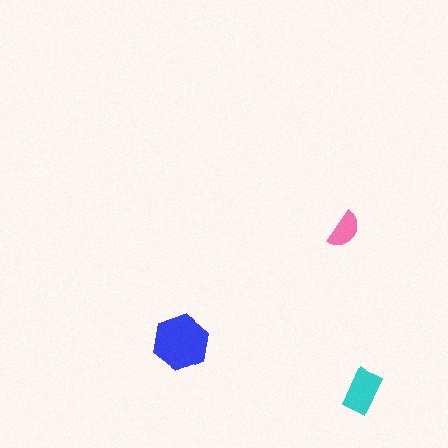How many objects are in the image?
There are 3 objects in the image.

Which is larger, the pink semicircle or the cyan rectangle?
The cyan rectangle.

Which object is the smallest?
The pink semicircle.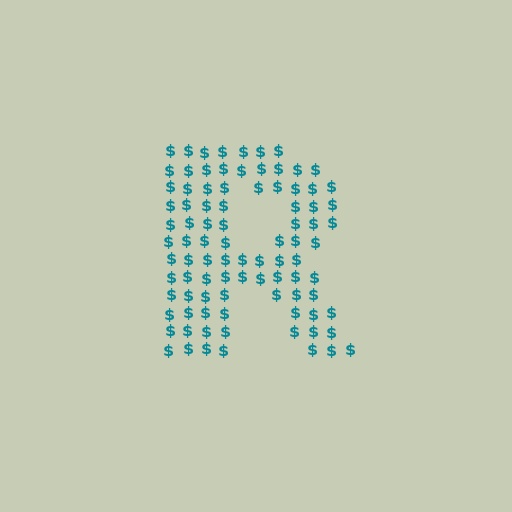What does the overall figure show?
The overall figure shows the letter R.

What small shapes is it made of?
It is made of small dollar signs.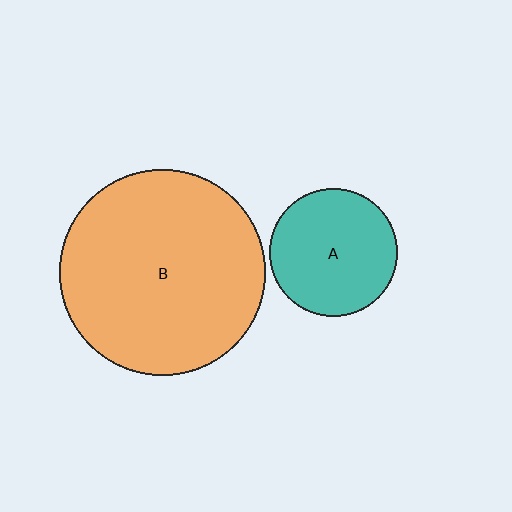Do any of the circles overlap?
No, none of the circles overlap.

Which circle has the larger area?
Circle B (orange).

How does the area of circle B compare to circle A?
Approximately 2.6 times.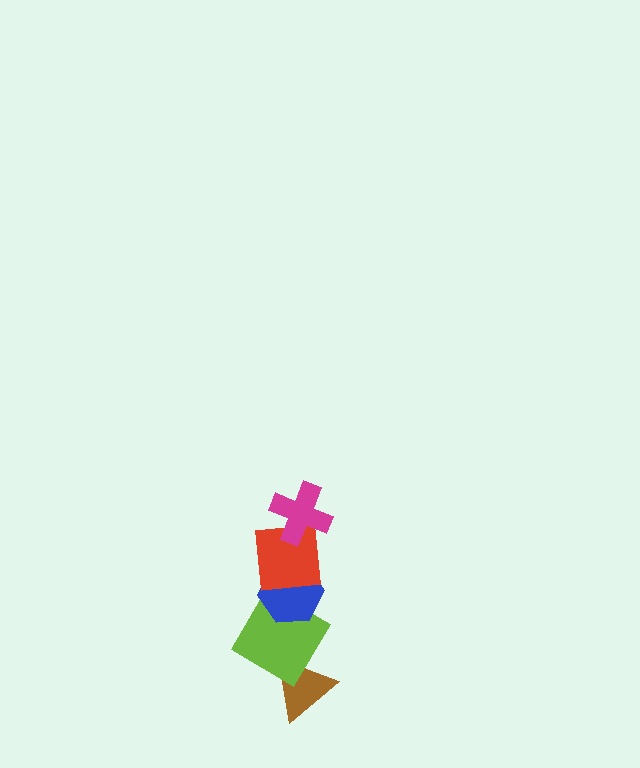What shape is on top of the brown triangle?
The lime diamond is on top of the brown triangle.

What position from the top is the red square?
The red square is 2nd from the top.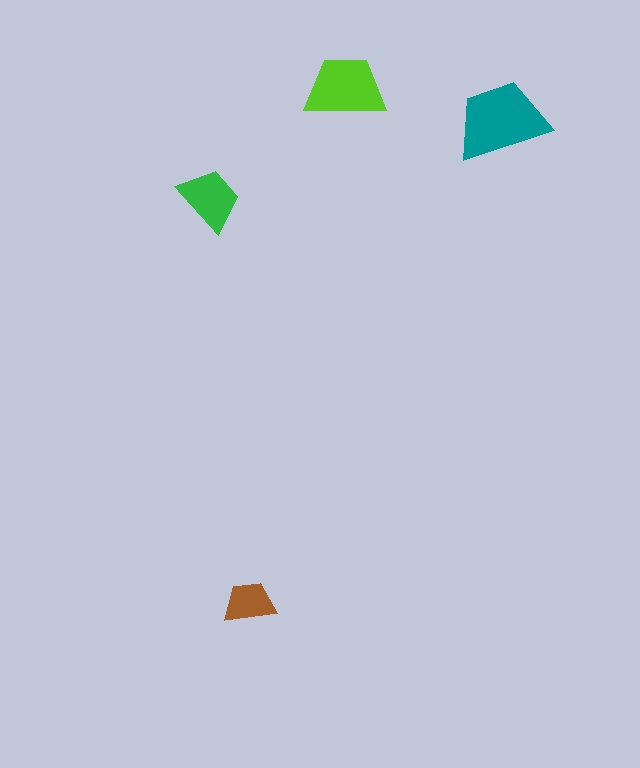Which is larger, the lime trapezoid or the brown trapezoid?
The lime one.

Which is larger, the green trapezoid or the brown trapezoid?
The green one.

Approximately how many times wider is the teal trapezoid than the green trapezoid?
About 1.5 times wider.